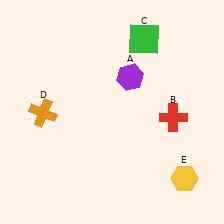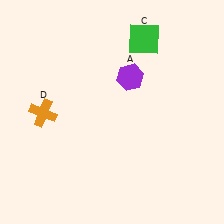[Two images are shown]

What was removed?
The yellow hexagon (E), the red cross (B) were removed in Image 2.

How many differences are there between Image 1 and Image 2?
There are 2 differences between the two images.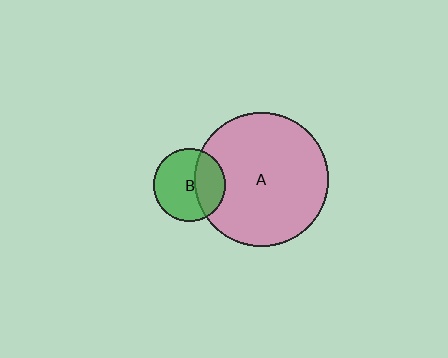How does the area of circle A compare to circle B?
Approximately 3.4 times.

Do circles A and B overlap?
Yes.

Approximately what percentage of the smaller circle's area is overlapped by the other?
Approximately 35%.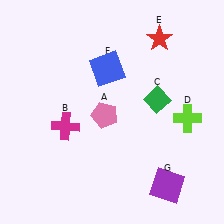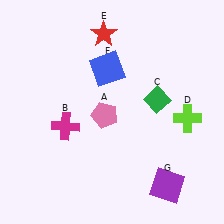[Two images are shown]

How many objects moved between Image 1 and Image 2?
1 object moved between the two images.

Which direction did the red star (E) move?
The red star (E) moved left.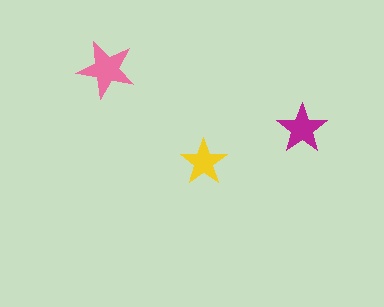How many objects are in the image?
There are 3 objects in the image.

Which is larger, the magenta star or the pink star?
The pink one.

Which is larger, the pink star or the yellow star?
The pink one.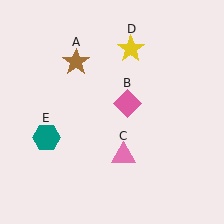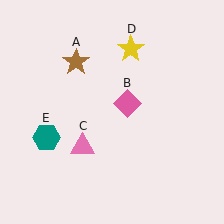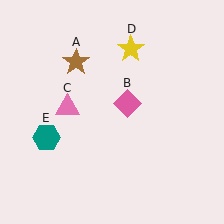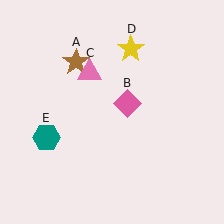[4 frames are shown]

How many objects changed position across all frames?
1 object changed position: pink triangle (object C).